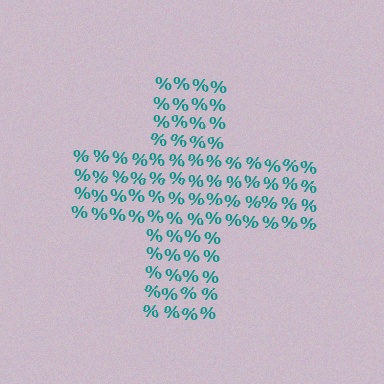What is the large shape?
The large shape is a cross.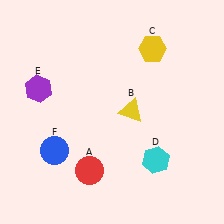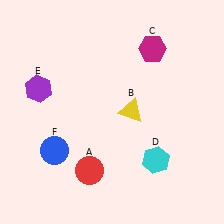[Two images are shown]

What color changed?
The hexagon (C) changed from yellow in Image 1 to magenta in Image 2.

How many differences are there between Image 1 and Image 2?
There is 1 difference between the two images.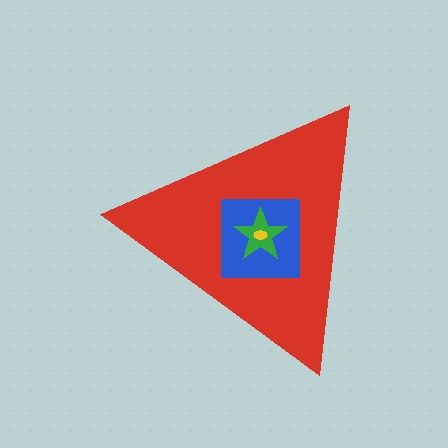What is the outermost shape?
The red triangle.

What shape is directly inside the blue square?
The green star.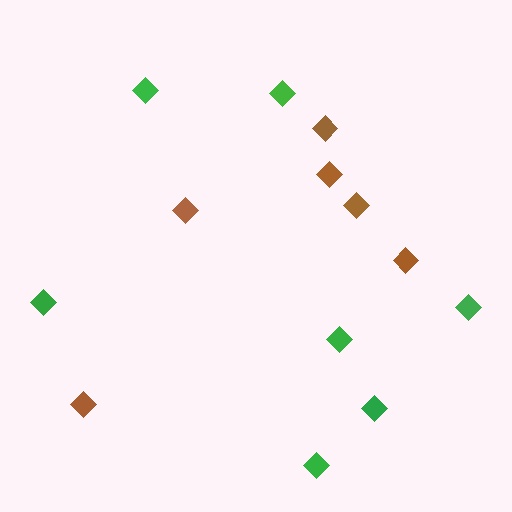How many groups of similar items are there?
There are 2 groups: one group of brown diamonds (6) and one group of green diamonds (7).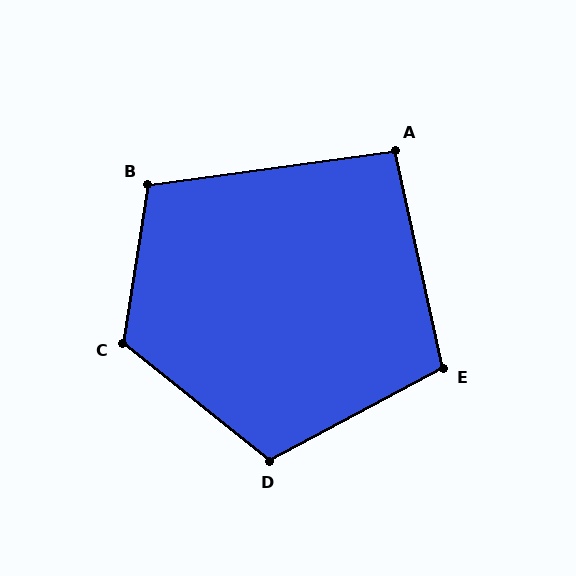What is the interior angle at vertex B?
Approximately 107 degrees (obtuse).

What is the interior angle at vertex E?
Approximately 106 degrees (obtuse).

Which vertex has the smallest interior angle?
A, at approximately 94 degrees.